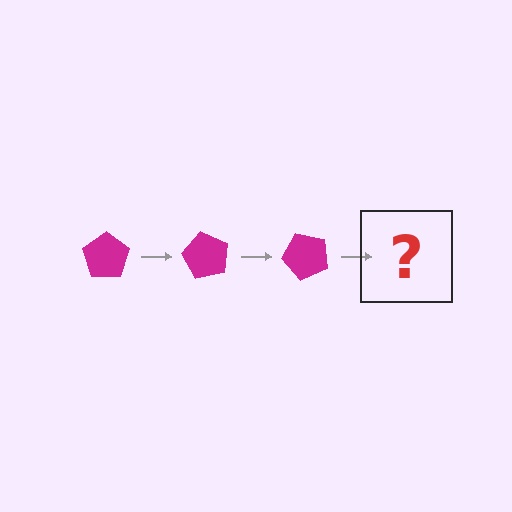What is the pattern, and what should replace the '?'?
The pattern is that the pentagon rotates 60 degrees each step. The '?' should be a magenta pentagon rotated 180 degrees.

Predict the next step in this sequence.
The next step is a magenta pentagon rotated 180 degrees.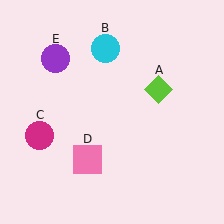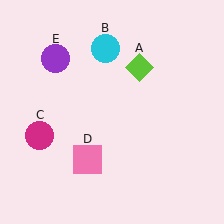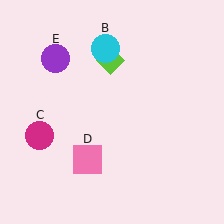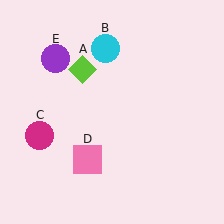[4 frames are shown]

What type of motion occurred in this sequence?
The lime diamond (object A) rotated counterclockwise around the center of the scene.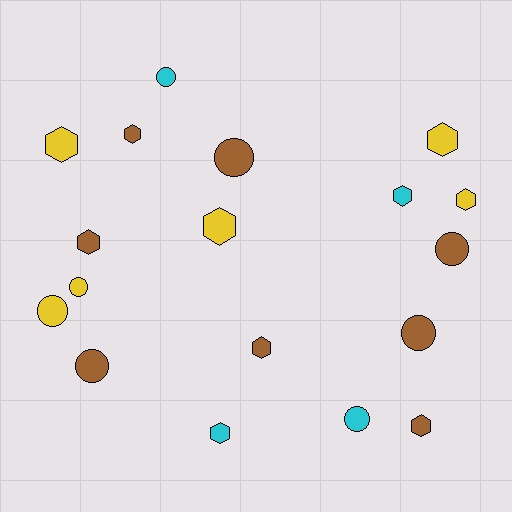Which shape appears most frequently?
Hexagon, with 10 objects.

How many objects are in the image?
There are 18 objects.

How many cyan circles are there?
There are 2 cyan circles.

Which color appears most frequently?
Brown, with 8 objects.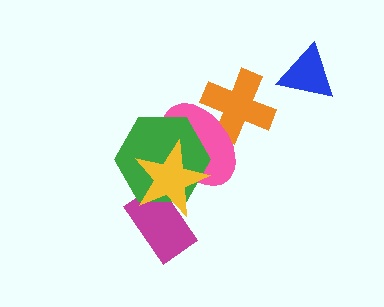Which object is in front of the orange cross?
The pink ellipse is in front of the orange cross.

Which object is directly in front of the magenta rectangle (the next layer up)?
The green hexagon is directly in front of the magenta rectangle.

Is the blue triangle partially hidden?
No, no other shape covers it.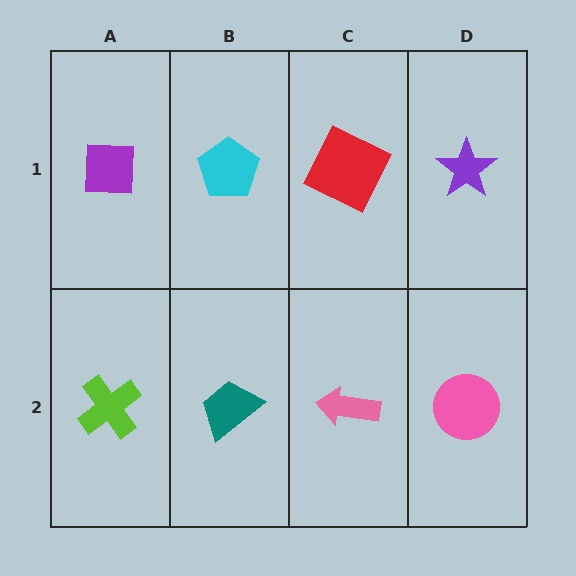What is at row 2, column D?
A pink circle.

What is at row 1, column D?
A purple star.